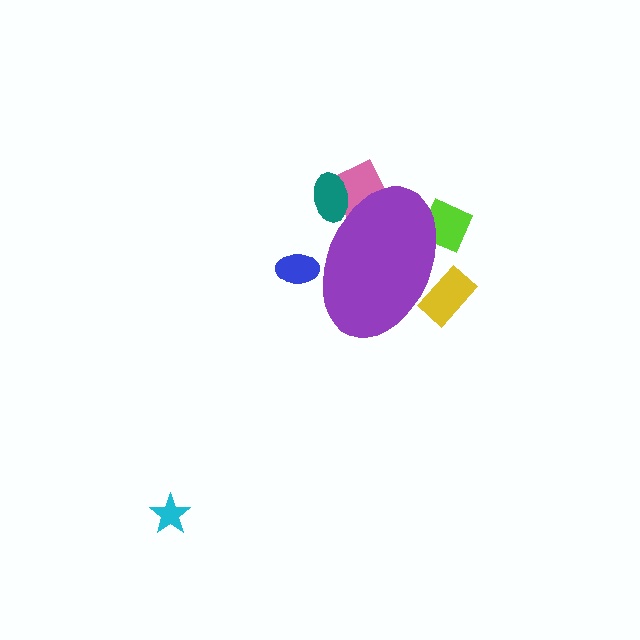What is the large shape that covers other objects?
A purple ellipse.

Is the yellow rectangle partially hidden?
Yes, the yellow rectangle is partially hidden behind the purple ellipse.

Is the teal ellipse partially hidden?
Yes, the teal ellipse is partially hidden behind the purple ellipse.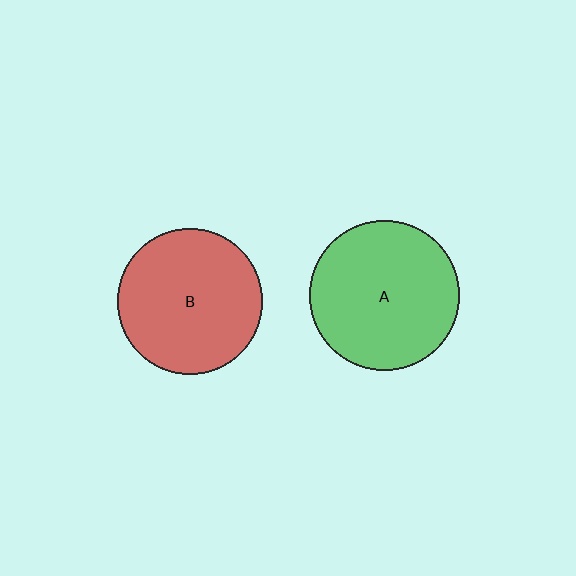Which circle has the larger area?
Circle A (green).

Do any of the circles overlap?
No, none of the circles overlap.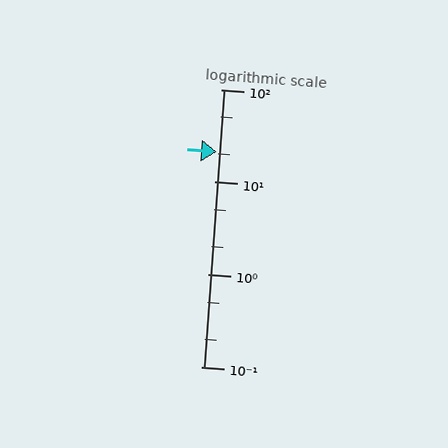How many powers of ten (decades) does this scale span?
The scale spans 3 decades, from 0.1 to 100.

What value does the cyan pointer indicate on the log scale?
The pointer indicates approximately 21.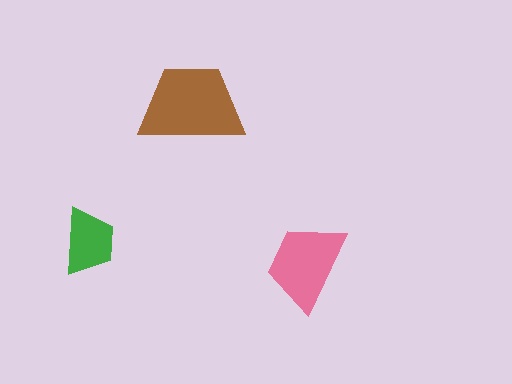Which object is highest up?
The brown trapezoid is topmost.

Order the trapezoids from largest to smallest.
the brown one, the pink one, the green one.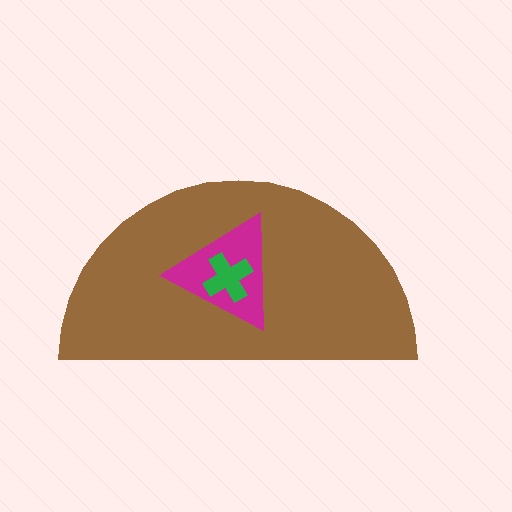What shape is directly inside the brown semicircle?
The magenta triangle.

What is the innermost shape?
The green cross.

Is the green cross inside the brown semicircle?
Yes.